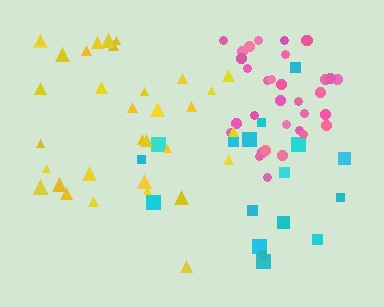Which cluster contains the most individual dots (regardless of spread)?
Pink (34).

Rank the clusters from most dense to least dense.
pink, yellow, cyan.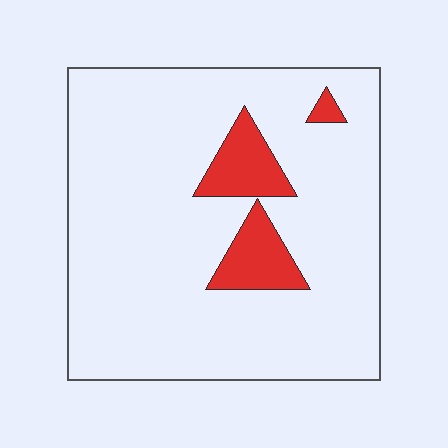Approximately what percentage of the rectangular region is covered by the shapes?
Approximately 10%.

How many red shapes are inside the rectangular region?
3.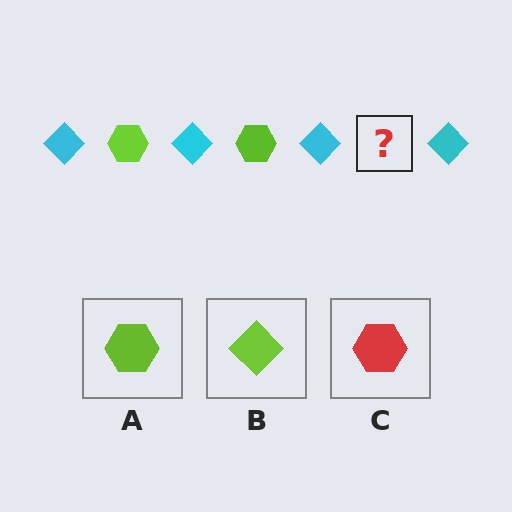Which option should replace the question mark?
Option A.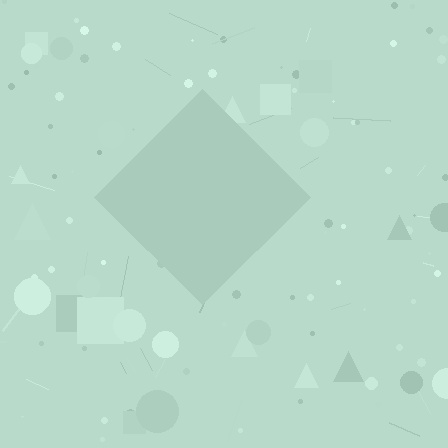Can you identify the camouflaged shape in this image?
The camouflaged shape is a diamond.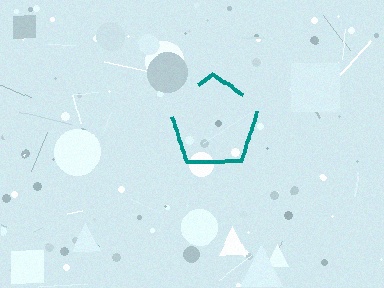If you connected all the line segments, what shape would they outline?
They would outline a pentagon.